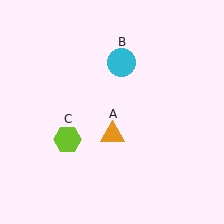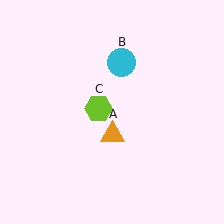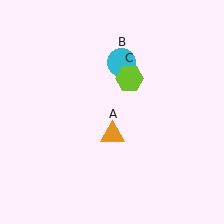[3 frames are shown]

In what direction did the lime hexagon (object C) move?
The lime hexagon (object C) moved up and to the right.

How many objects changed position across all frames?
1 object changed position: lime hexagon (object C).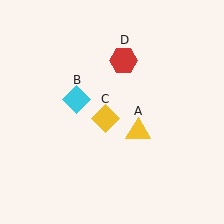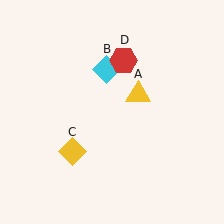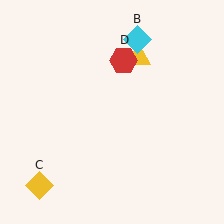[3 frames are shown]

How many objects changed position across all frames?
3 objects changed position: yellow triangle (object A), cyan diamond (object B), yellow diamond (object C).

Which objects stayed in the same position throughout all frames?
Red hexagon (object D) remained stationary.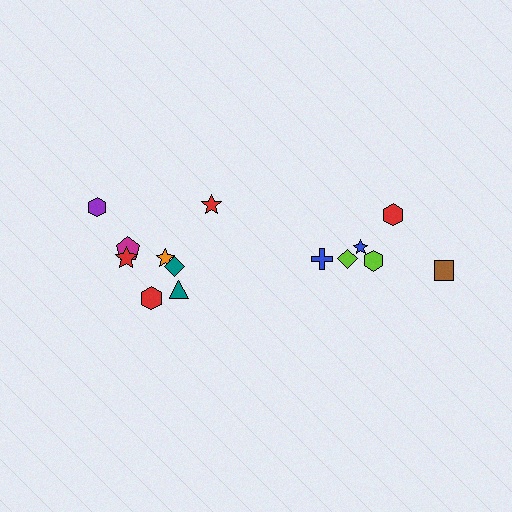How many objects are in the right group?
There are 6 objects.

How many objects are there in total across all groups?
There are 14 objects.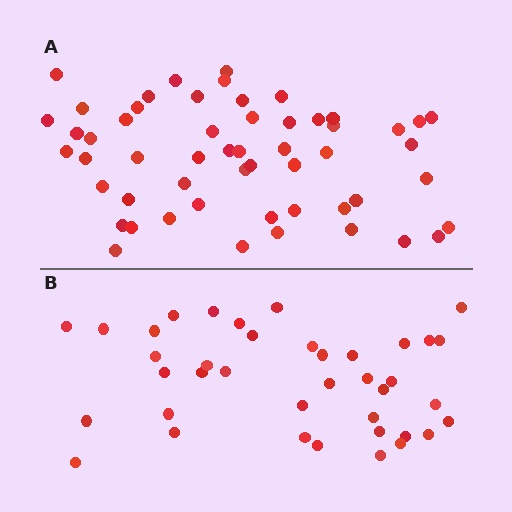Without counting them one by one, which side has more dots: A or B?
Region A (the top region) has more dots.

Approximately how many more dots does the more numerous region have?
Region A has approximately 15 more dots than region B.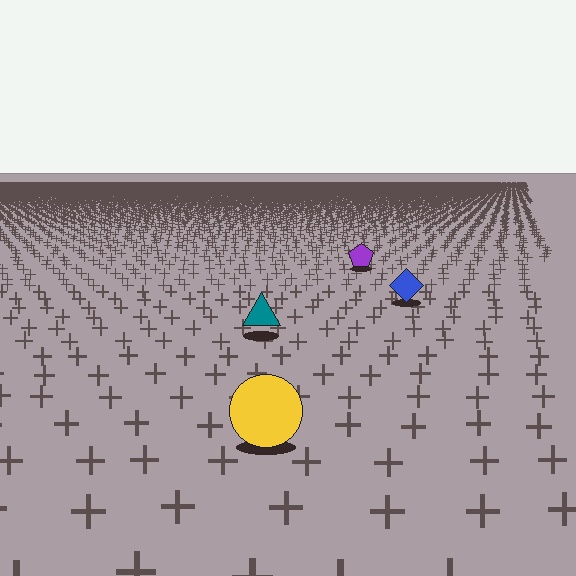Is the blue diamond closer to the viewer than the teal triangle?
No. The teal triangle is closer — you can tell from the texture gradient: the ground texture is coarser near it.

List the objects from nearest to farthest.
From nearest to farthest: the yellow circle, the teal triangle, the blue diamond, the purple pentagon.